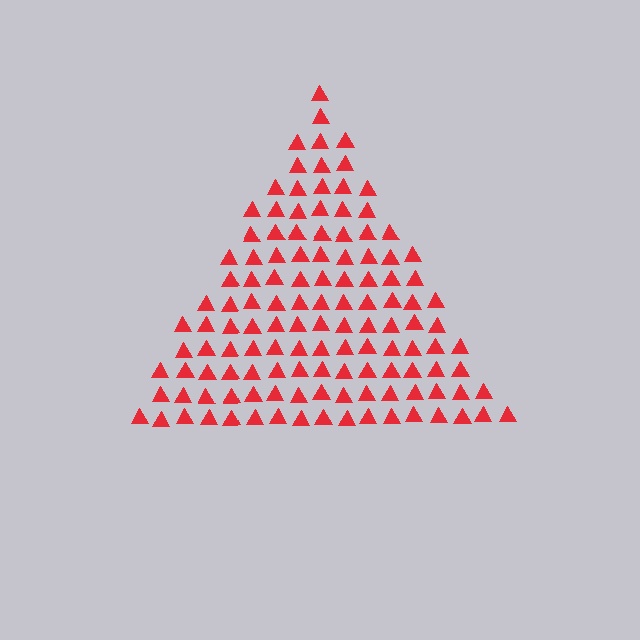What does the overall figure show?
The overall figure shows a triangle.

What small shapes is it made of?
It is made of small triangles.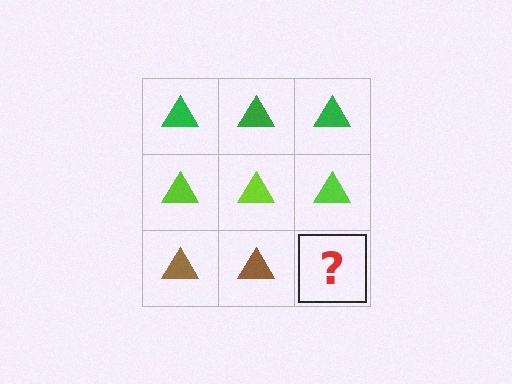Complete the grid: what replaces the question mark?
The question mark should be replaced with a brown triangle.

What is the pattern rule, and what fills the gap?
The rule is that each row has a consistent color. The gap should be filled with a brown triangle.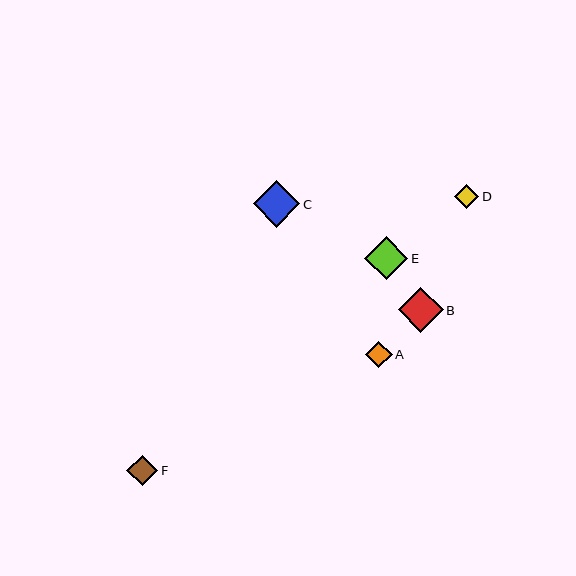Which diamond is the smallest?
Diamond D is the smallest with a size of approximately 25 pixels.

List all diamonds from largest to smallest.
From largest to smallest: C, B, E, F, A, D.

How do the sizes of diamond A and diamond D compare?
Diamond A and diamond D are approximately the same size.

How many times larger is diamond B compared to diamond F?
Diamond B is approximately 1.5 times the size of diamond F.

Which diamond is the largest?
Diamond C is the largest with a size of approximately 47 pixels.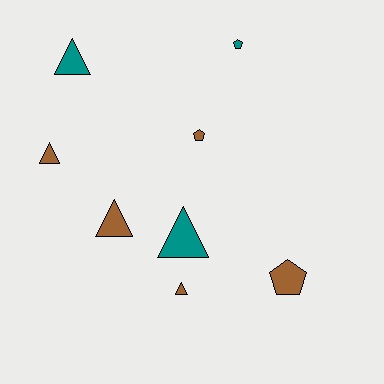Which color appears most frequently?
Brown, with 5 objects.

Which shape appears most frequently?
Triangle, with 5 objects.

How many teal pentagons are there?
There is 1 teal pentagon.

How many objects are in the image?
There are 8 objects.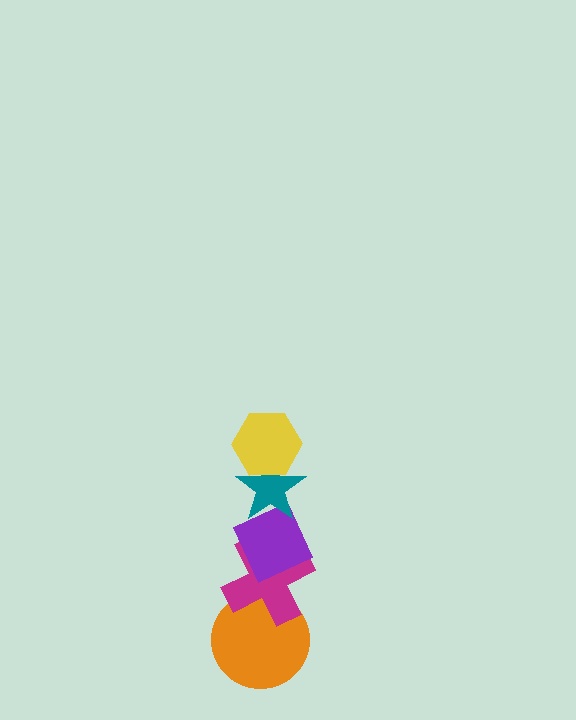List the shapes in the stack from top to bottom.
From top to bottom: the yellow hexagon, the teal star, the purple diamond, the magenta cross, the orange circle.